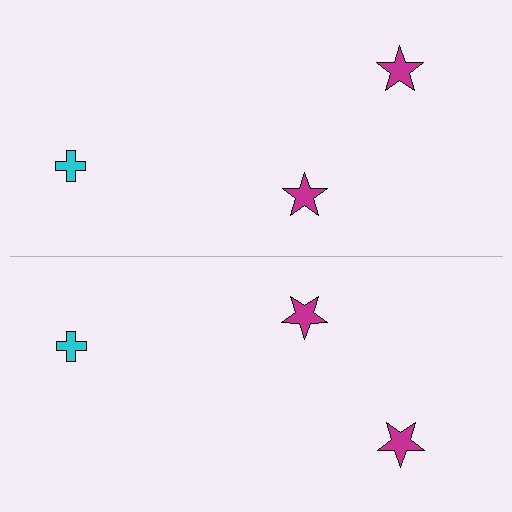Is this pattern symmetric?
Yes, this pattern has bilateral (reflection) symmetry.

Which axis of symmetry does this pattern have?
The pattern has a horizontal axis of symmetry running through the center of the image.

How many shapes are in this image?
There are 6 shapes in this image.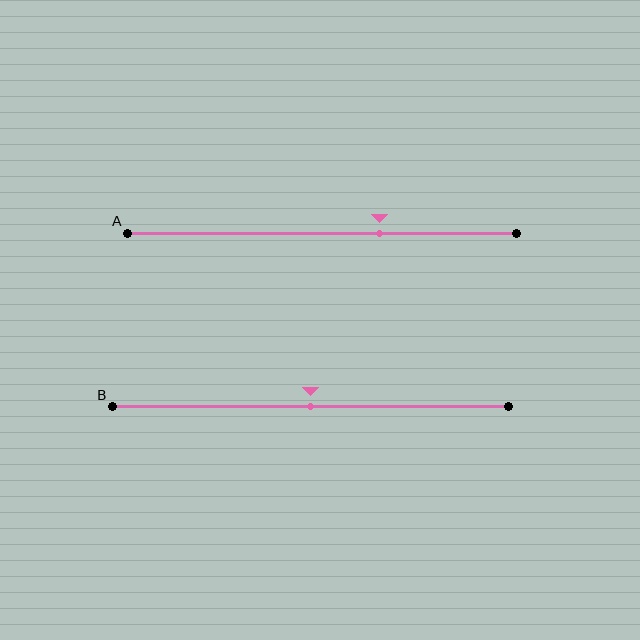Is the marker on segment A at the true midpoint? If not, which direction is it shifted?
No, the marker on segment A is shifted to the right by about 15% of the segment length.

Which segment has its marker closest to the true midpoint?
Segment B has its marker closest to the true midpoint.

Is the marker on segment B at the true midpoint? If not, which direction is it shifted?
Yes, the marker on segment B is at the true midpoint.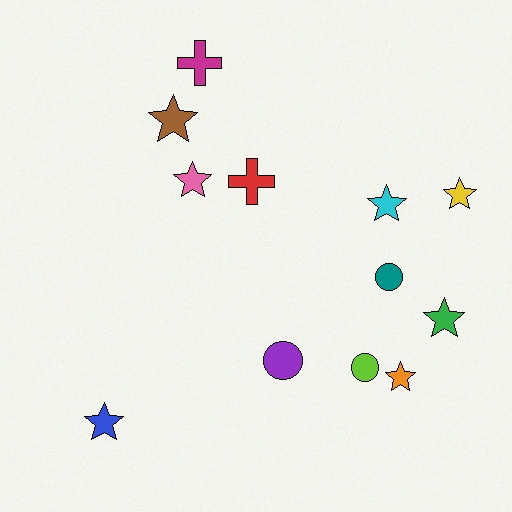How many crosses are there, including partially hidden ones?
There are 2 crosses.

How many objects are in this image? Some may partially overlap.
There are 12 objects.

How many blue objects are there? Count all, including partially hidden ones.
There is 1 blue object.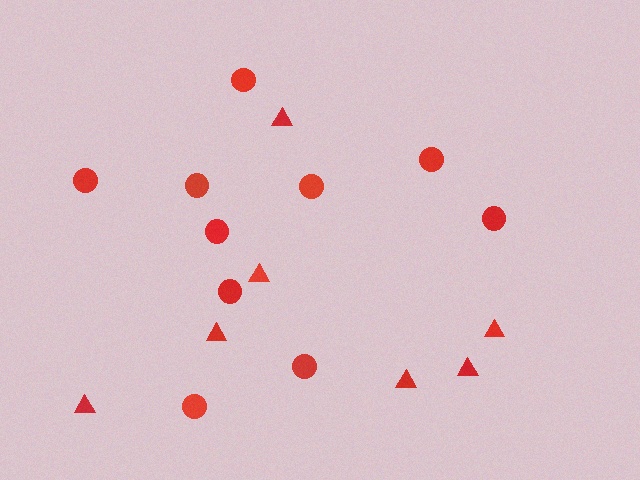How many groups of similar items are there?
There are 2 groups: one group of circles (10) and one group of triangles (7).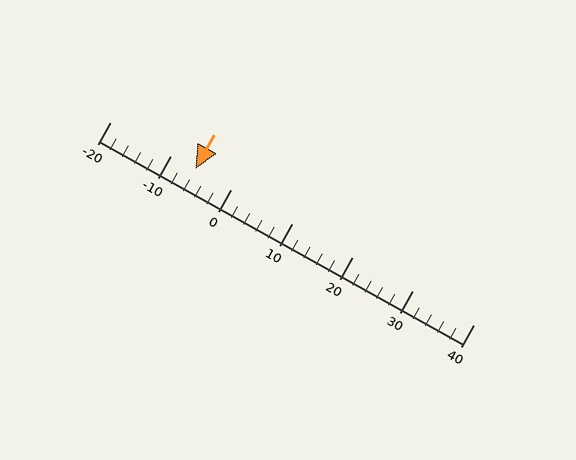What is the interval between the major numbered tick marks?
The major tick marks are spaced 10 units apart.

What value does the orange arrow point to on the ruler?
The orange arrow points to approximately -6.